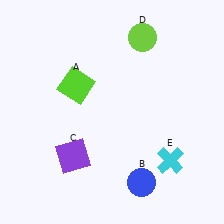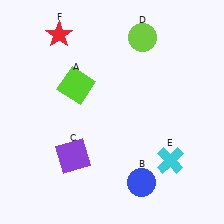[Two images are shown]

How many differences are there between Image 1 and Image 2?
There is 1 difference between the two images.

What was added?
A red star (F) was added in Image 2.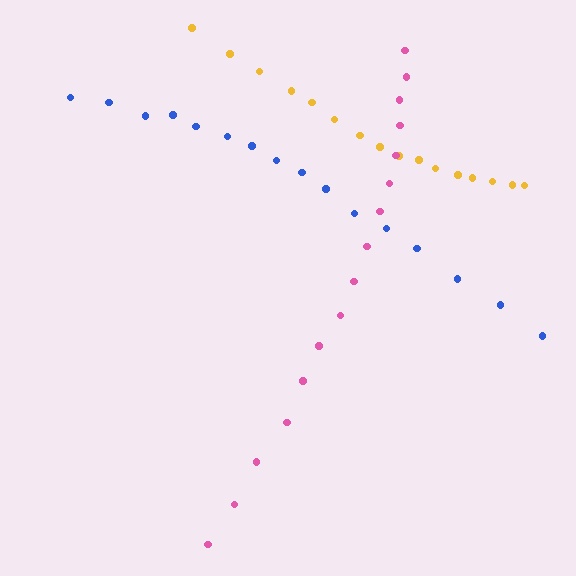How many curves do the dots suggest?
There are 3 distinct paths.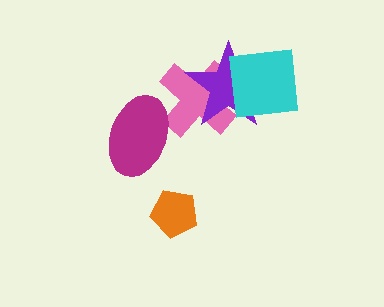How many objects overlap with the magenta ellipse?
1 object overlaps with the magenta ellipse.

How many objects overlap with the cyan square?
2 objects overlap with the cyan square.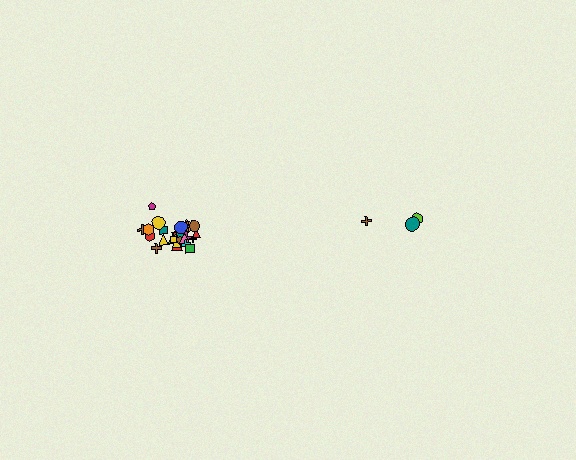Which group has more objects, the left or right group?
The left group.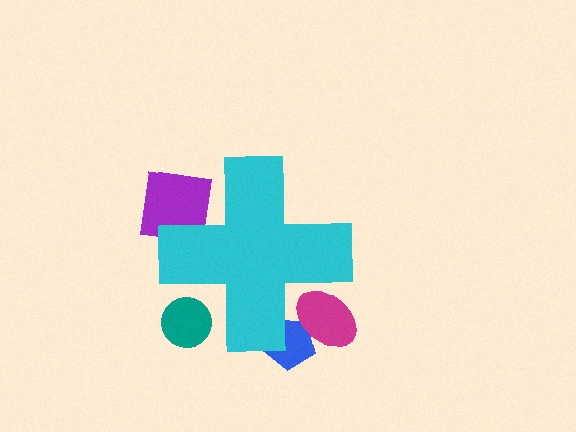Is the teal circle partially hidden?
Yes, the teal circle is partially hidden behind the cyan cross.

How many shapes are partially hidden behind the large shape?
4 shapes are partially hidden.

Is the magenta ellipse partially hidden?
Yes, the magenta ellipse is partially hidden behind the cyan cross.